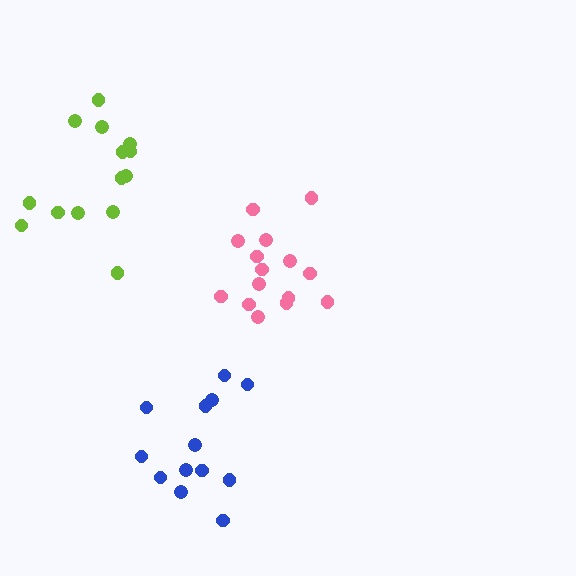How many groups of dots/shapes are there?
There are 3 groups.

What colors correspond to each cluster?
The clusters are colored: blue, pink, lime.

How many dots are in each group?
Group 1: 13 dots, Group 2: 15 dots, Group 3: 14 dots (42 total).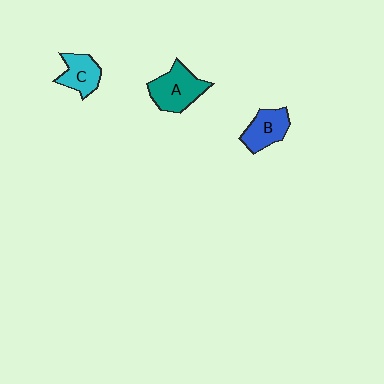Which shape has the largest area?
Shape A (teal).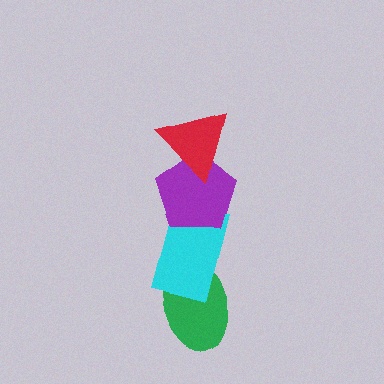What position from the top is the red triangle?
The red triangle is 1st from the top.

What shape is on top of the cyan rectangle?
The purple pentagon is on top of the cyan rectangle.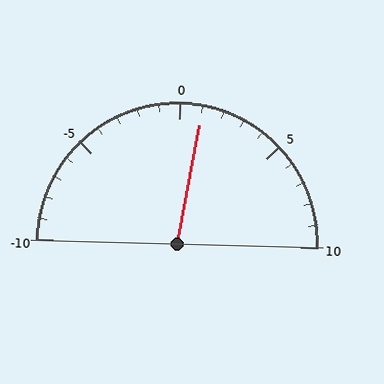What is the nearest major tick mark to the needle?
The nearest major tick mark is 0.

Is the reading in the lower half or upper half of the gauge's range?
The reading is in the upper half of the range (-10 to 10).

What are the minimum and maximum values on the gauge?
The gauge ranges from -10 to 10.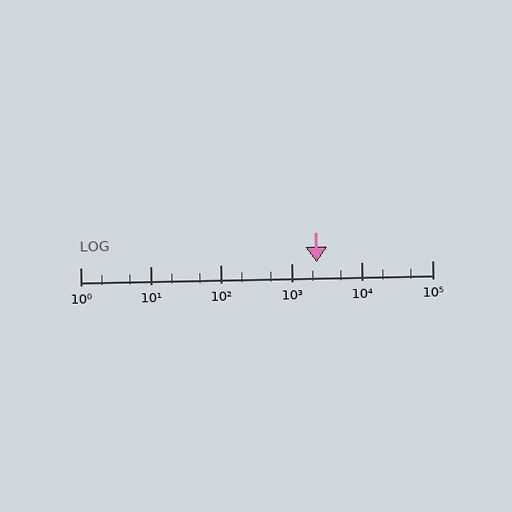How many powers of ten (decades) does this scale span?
The scale spans 5 decades, from 1 to 100000.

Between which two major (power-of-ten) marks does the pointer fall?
The pointer is between 1000 and 10000.